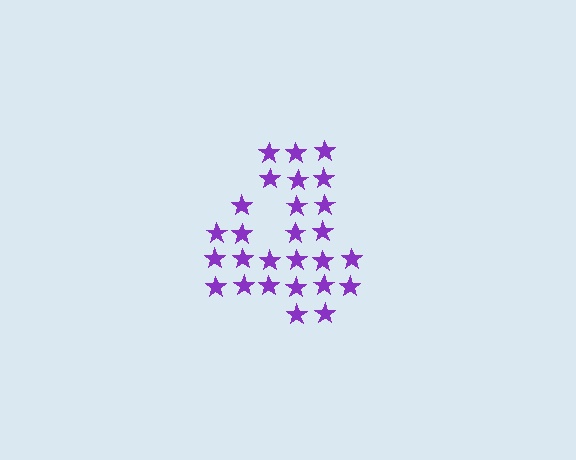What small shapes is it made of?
It is made of small stars.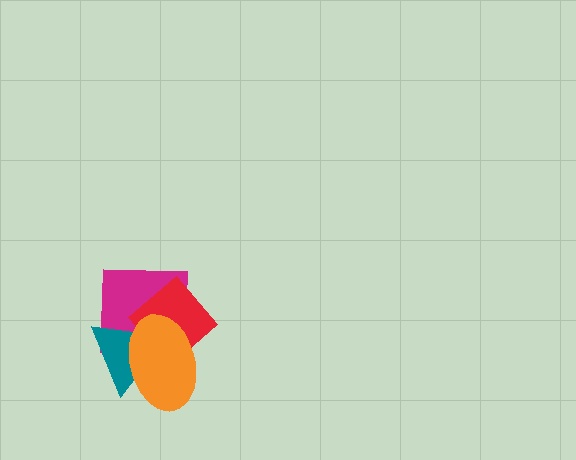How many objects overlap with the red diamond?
3 objects overlap with the red diamond.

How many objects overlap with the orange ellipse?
3 objects overlap with the orange ellipse.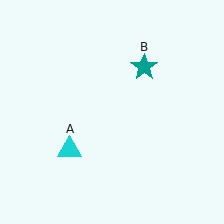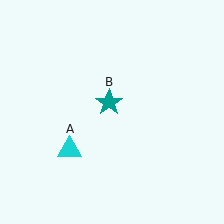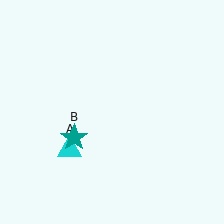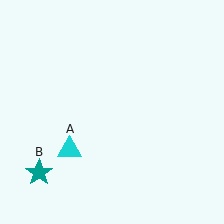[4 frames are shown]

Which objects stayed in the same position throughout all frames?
Cyan triangle (object A) remained stationary.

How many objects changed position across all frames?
1 object changed position: teal star (object B).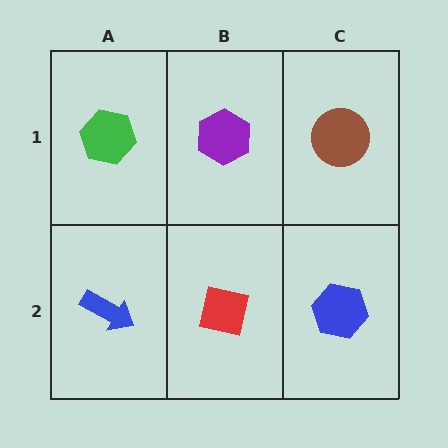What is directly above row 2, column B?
A purple hexagon.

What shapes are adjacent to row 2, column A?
A green hexagon (row 1, column A), a red square (row 2, column B).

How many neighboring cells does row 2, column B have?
3.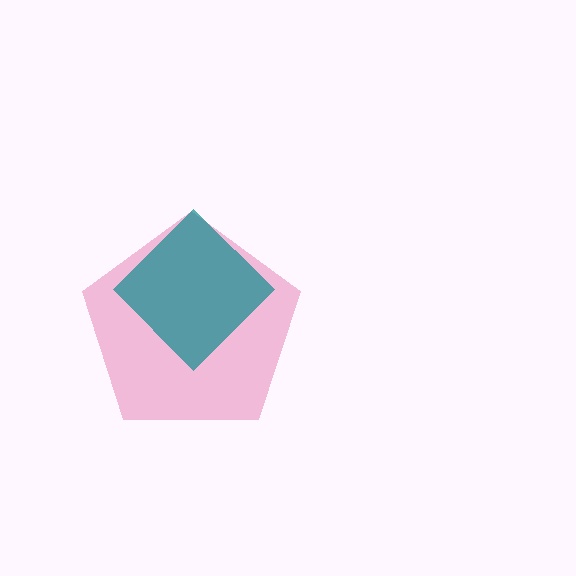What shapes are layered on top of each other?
The layered shapes are: a pink pentagon, a teal diamond.